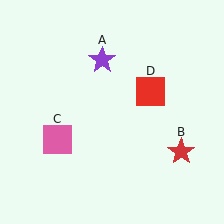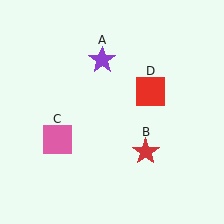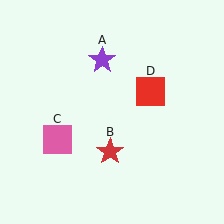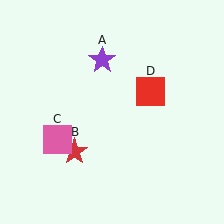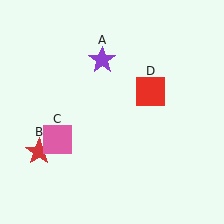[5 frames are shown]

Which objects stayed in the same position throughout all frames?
Purple star (object A) and pink square (object C) and red square (object D) remained stationary.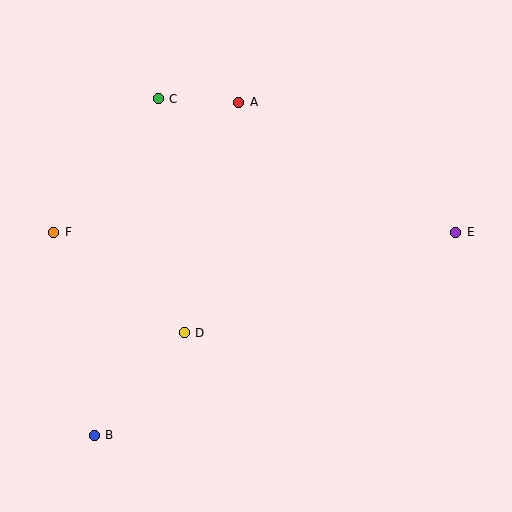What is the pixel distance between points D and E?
The distance between D and E is 290 pixels.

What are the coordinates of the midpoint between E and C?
The midpoint between E and C is at (307, 165).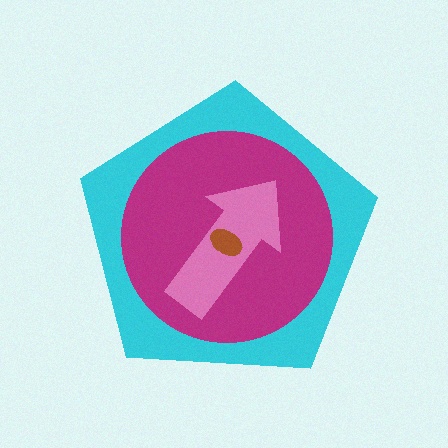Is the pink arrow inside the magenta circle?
Yes.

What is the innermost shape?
The brown ellipse.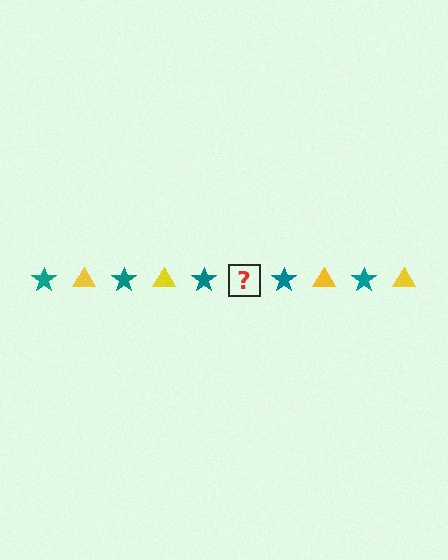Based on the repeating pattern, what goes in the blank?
The blank should be a yellow triangle.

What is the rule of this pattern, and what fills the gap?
The rule is that the pattern alternates between teal star and yellow triangle. The gap should be filled with a yellow triangle.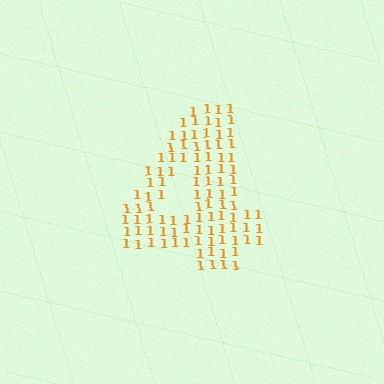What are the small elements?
The small elements are digit 1's.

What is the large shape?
The large shape is the digit 4.